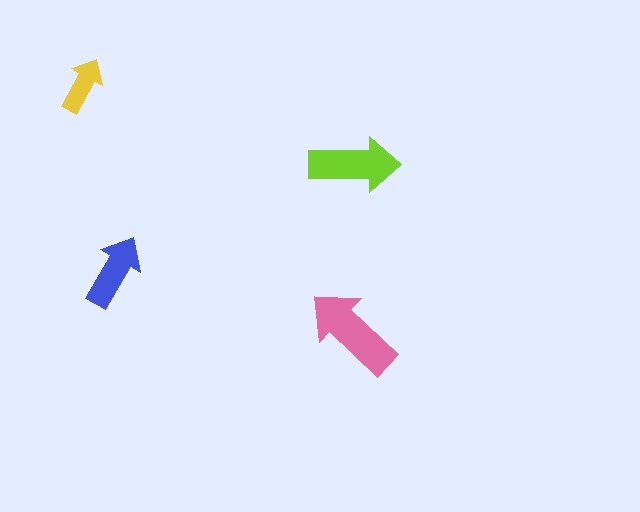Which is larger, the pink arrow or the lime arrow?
The pink one.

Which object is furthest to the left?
The yellow arrow is leftmost.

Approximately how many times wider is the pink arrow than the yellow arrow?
About 2 times wider.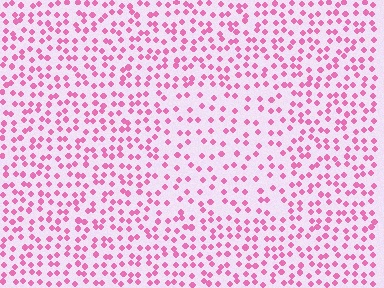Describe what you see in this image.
The image contains small pink elements arranged at two different densities. A rectangle-shaped region is visible where the elements are less densely packed than the surrounding area.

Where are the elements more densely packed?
The elements are more densely packed outside the rectangle boundary.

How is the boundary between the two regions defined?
The boundary is defined by a change in element density (approximately 1.6x ratio). All elements are the same color, size, and shape.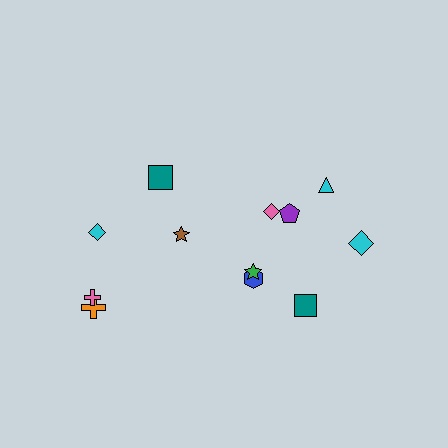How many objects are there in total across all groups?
There are 12 objects.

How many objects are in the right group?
There are 7 objects.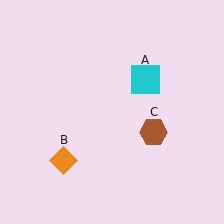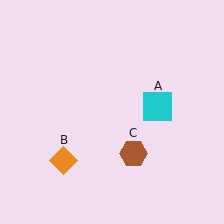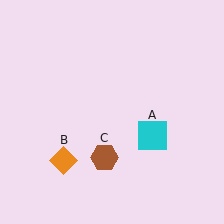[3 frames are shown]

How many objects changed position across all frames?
2 objects changed position: cyan square (object A), brown hexagon (object C).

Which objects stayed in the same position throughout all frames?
Orange diamond (object B) remained stationary.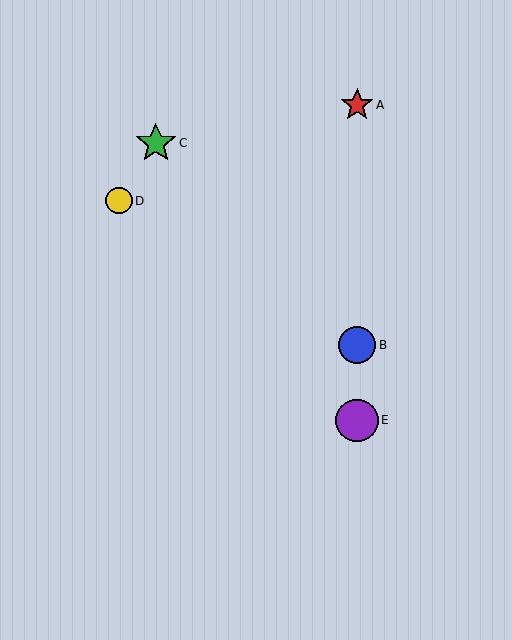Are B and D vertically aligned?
No, B is at x≈357 and D is at x≈119.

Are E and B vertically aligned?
Yes, both are at x≈357.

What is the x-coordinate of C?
Object C is at x≈156.